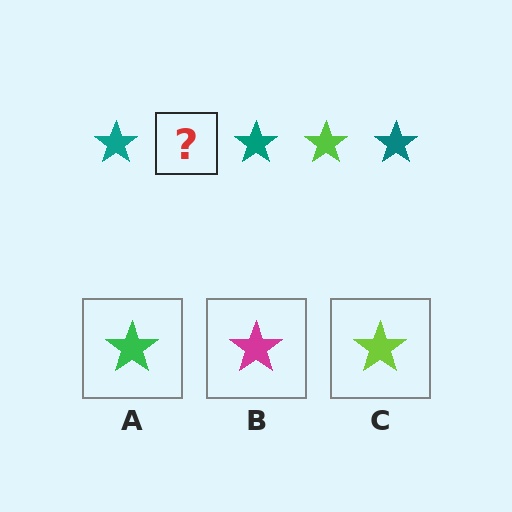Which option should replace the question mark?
Option C.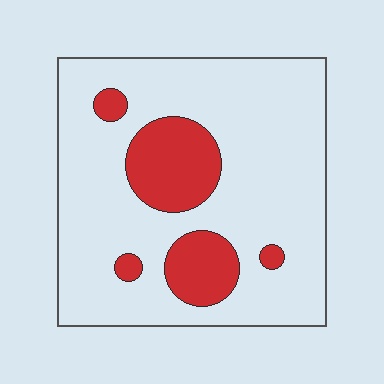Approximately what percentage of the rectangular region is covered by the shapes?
Approximately 20%.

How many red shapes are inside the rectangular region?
5.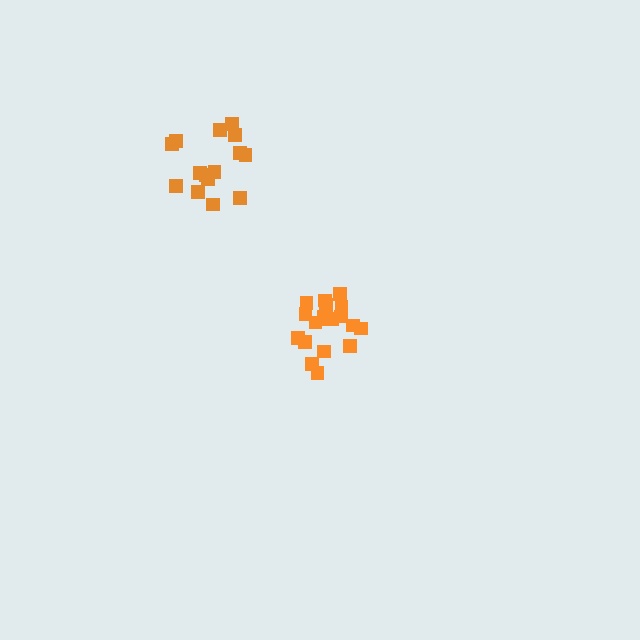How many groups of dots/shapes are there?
There are 2 groups.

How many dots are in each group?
Group 1: 15 dots, Group 2: 19 dots (34 total).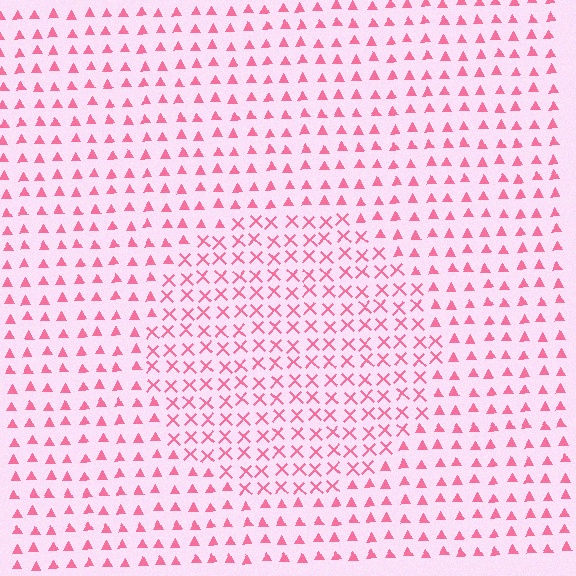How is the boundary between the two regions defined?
The boundary is defined by a change in element shape: X marks inside vs. triangles outside. All elements share the same color and spacing.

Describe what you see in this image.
The image is filled with small pink elements arranged in a uniform grid. A circle-shaped region contains X marks, while the surrounding area contains triangles. The boundary is defined purely by the change in element shape.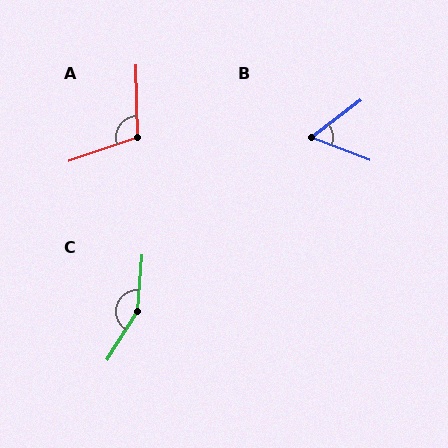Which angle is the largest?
C, at approximately 152 degrees.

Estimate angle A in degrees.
Approximately 108 degrees.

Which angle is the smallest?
B, at approximately 58 degrees.